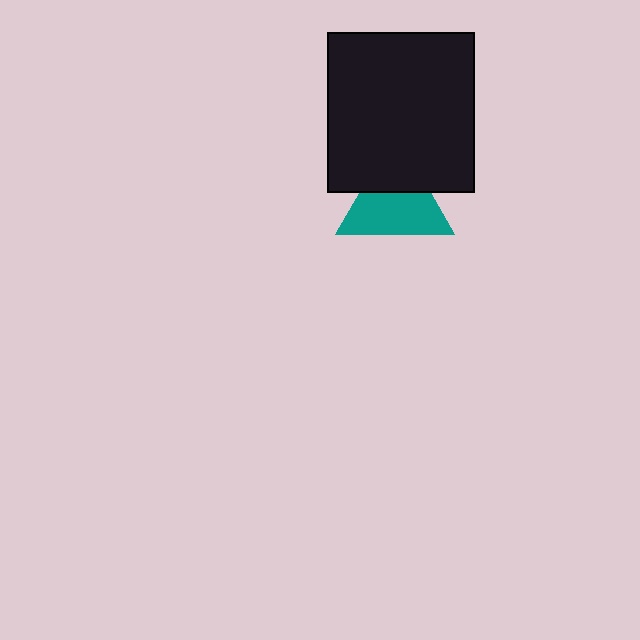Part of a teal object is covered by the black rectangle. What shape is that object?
It is a triangle.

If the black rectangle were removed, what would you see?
You would see the complete teal triangle.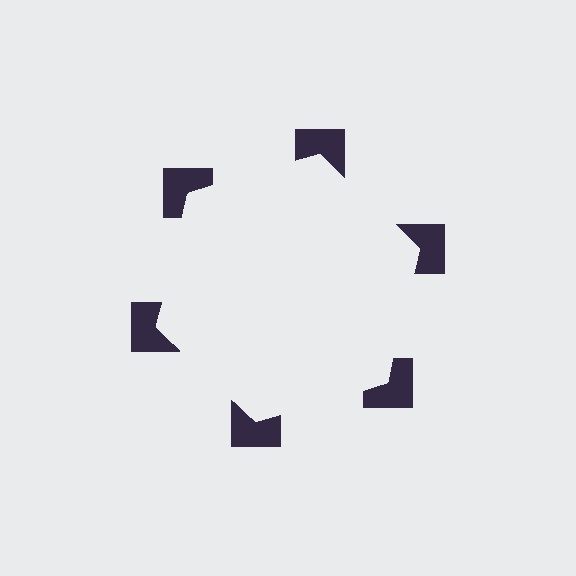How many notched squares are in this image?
There are 6 — one at each vertex of the illusory hexagon.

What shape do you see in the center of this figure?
An illusory hexagon — its edges are inferred from the aligned wedge cuts in the notched squares, not physically drawn.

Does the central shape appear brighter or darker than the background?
It typically appears slightly brighter than the background, even though no actual brightness change is drawn.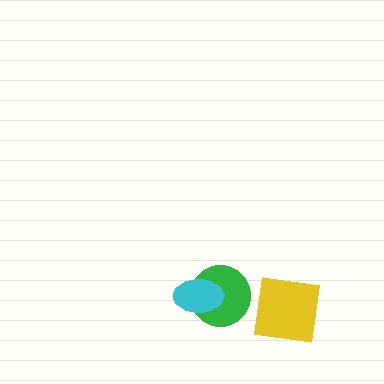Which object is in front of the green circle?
The cyan ellipse is in front of the green circle.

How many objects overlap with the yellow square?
0 objects overlap with the yellow square.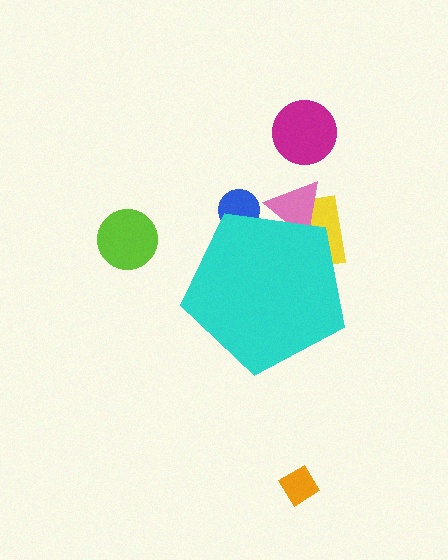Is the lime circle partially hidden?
No, the lime circle is fully visible.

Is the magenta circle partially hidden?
No, the magenta circle is fully visible.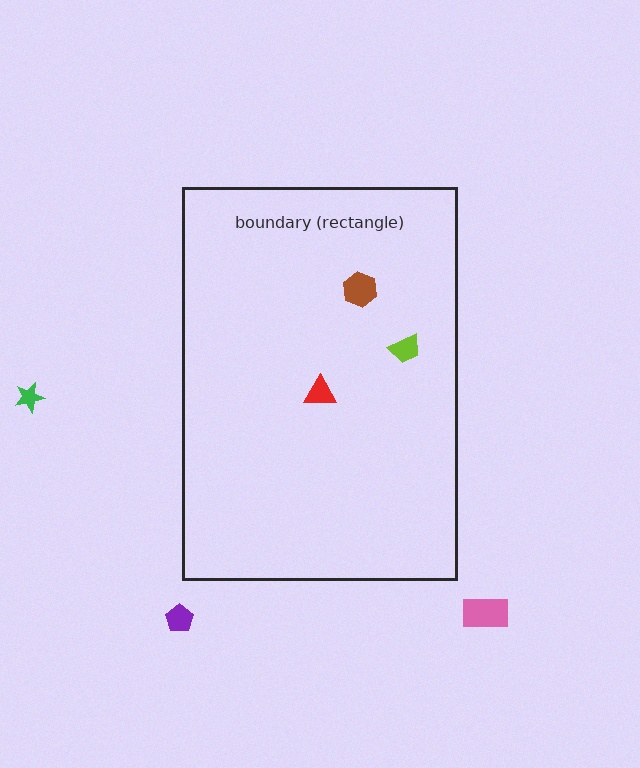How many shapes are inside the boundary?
3 inside, 3 outside.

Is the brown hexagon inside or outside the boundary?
Inside.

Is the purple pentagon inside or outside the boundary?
Outside.